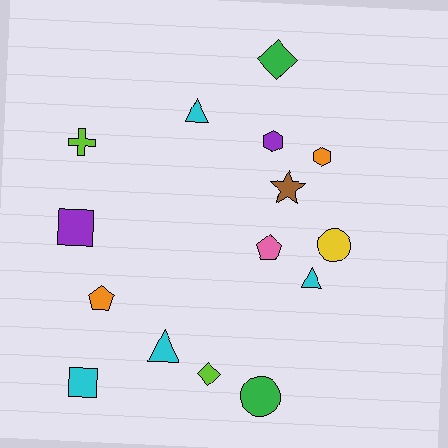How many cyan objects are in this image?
There are 4 cyan objects.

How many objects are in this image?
There are 15 objects.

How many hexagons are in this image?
There are 2 hexagons.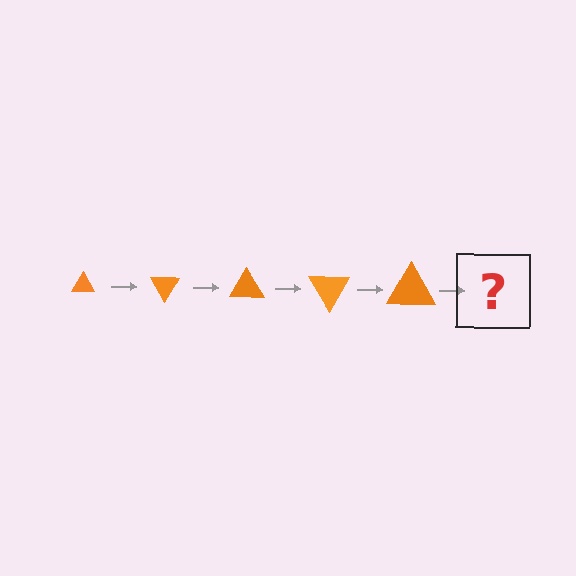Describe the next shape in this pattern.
It should be a triangle, larger than the previous one and rotated 300 degrees from the start.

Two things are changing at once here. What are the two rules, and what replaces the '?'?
The two rules are that the triangle grows larger each step and it rotates 60 degrees each step. The '?' should be a triangle, larger than the previous one and rotated 300 degrees from the start.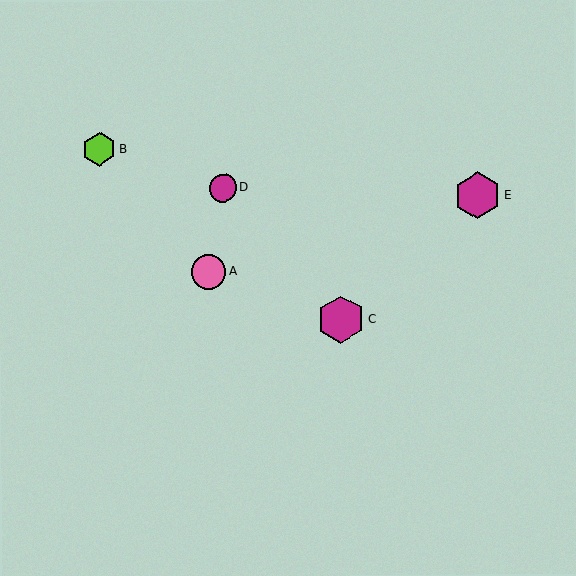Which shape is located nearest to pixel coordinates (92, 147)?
The lime hexagon (labeled B) at (99, 149) is nearest to that location.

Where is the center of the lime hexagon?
The center of the lime hexagon is at (99, 149).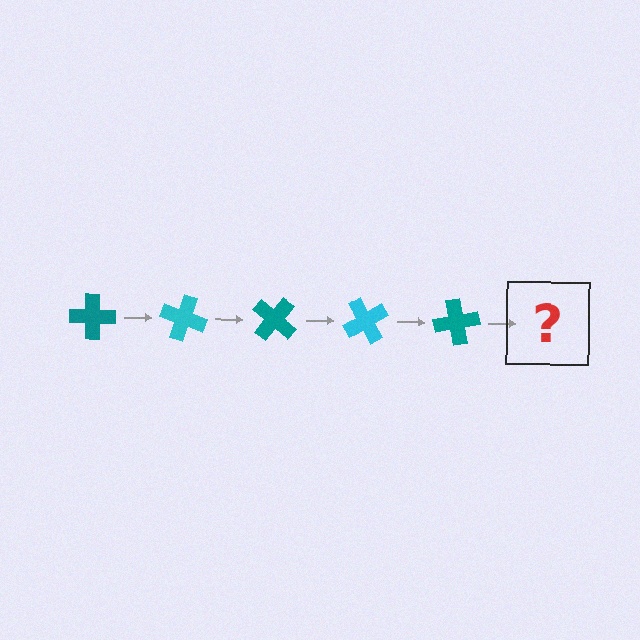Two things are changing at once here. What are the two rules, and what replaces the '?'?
The two rules are that it rotates 20 degrees each step and the color cycles through teal and cyan. The '?' should be a cyan cross, rotated 100 degrees from the start.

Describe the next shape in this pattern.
It should be a cyan cross, rotated 100 degrees from the start.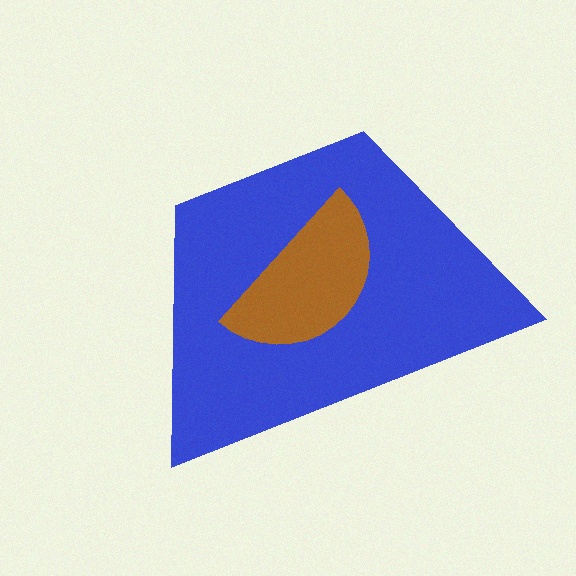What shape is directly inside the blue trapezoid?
The brown semicircle.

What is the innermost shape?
The brown semicircle.